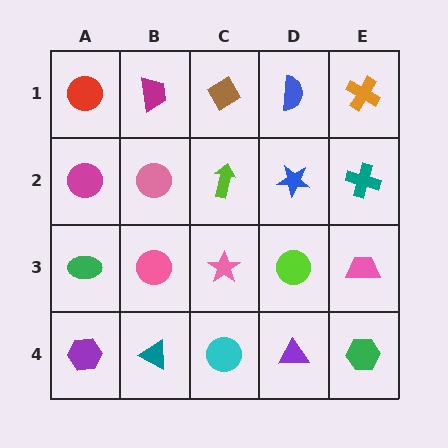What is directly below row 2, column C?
A pink star.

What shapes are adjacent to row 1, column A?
A magenta circle (row 2, column A), a magenta trapezoid (row 1, column B).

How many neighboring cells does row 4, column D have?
3.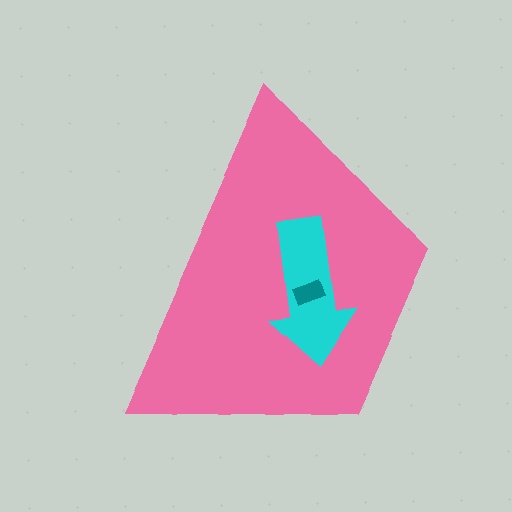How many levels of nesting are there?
3.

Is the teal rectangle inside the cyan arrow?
Yes.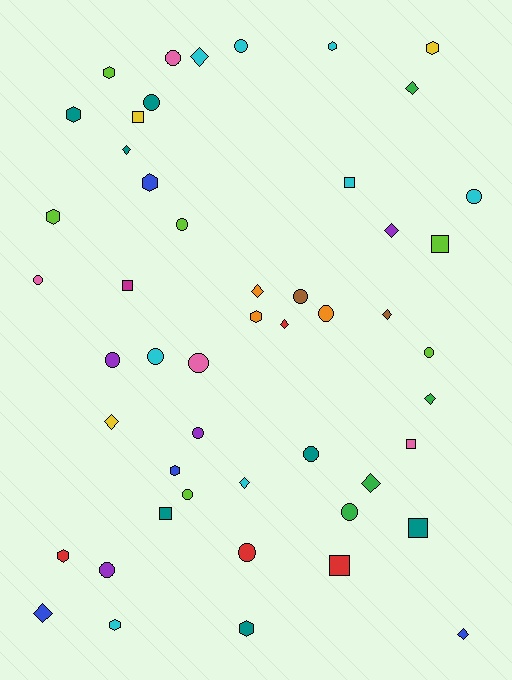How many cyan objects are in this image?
There are 8 cyan objects.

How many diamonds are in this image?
There are 13 diamonds.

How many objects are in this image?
There are 50 objects.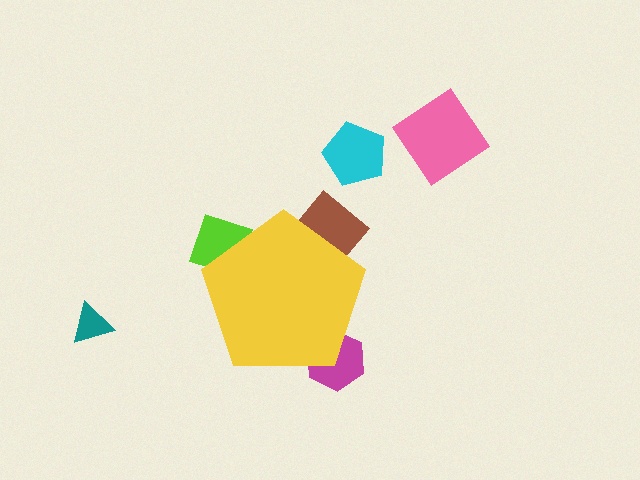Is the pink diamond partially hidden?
No, the pink diamond is fully visible.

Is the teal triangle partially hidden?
No, the teal triangle is fully visible.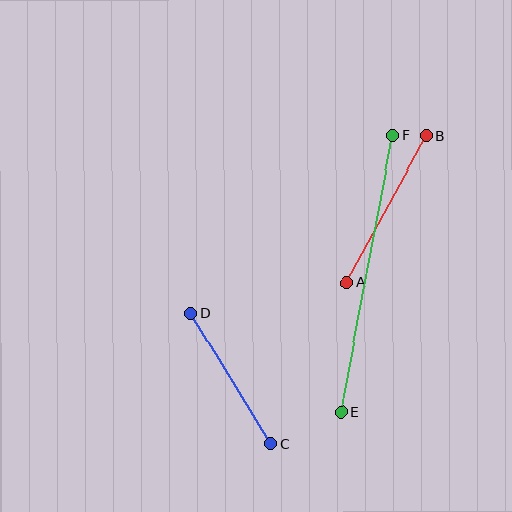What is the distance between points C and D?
The distance is approximately 153 pixels.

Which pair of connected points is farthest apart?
Points E and F are farthest apart.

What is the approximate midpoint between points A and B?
The midpoint is at approximately (387, 209) pixels.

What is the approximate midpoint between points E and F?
The midpoint is at approximately (367, 274) pixels.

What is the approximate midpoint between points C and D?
The midpoint is at approximately (231, 379) pixels.